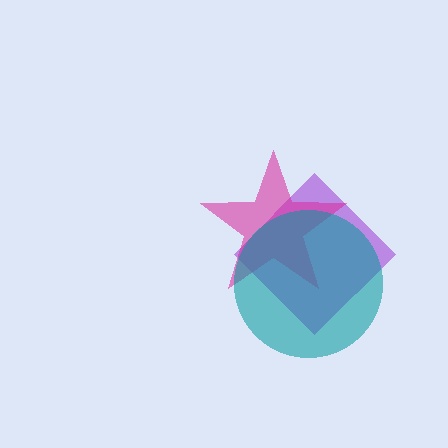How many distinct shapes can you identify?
There are 3 distinct shapes: a purple diamond, a magenta star, a teal circle.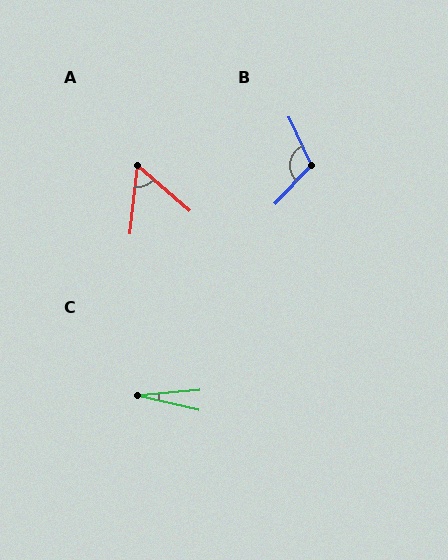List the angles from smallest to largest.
C (18°), A (56°), B (112°).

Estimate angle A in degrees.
Approximately 56 degrees.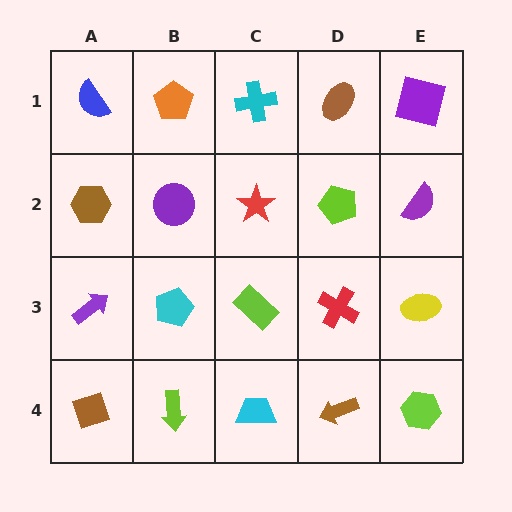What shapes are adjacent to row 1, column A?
A brown hexagon (row 2, column A), an orange pentagon (row 1, column B).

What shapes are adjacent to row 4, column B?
A cyan pentagon (row 3, column B), a brown diamond (row 4, column A), a cyan trapezoid (row 4, column C).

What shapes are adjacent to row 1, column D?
A lime pentagon (row 2, column D), a cyan cross (row 1, column C), a purple square (row 1, column E).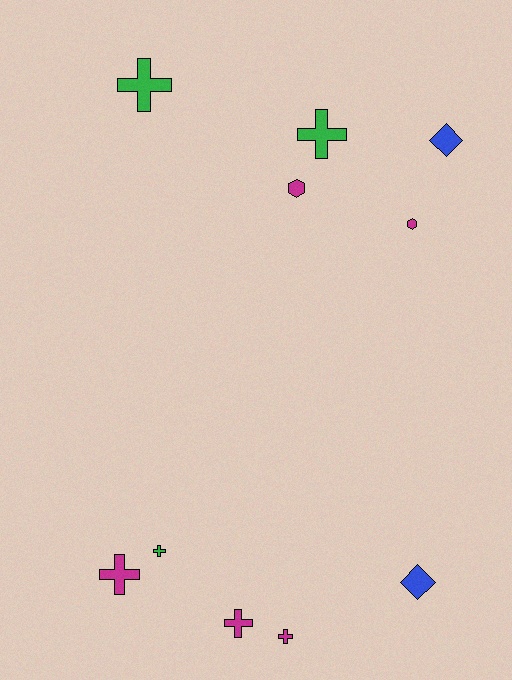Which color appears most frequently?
Magenta, with 5 objects.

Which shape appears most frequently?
Cross, with 6 objects.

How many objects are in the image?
There are 10 objects.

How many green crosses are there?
There are 3 green crosses.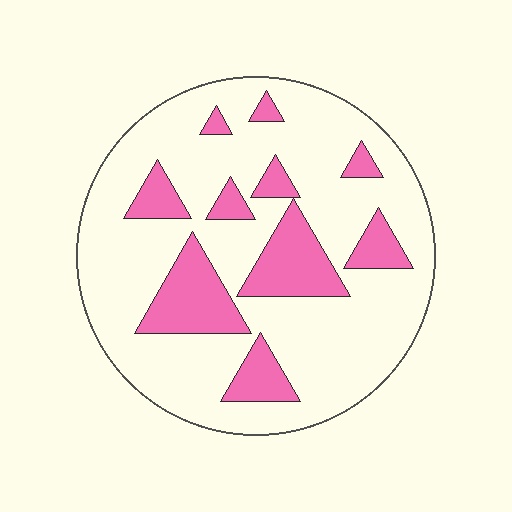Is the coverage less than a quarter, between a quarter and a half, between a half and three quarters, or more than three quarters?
Less than a quarter.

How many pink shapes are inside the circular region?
10.